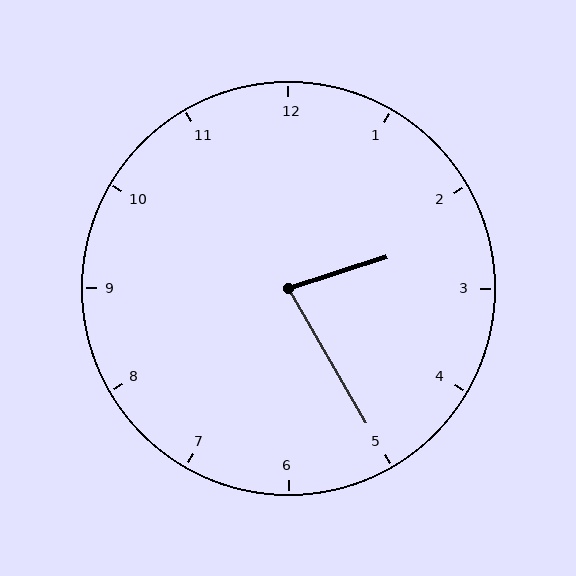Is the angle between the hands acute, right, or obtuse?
It is acute.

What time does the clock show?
2:25.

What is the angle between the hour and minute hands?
Approximately 78 degrees.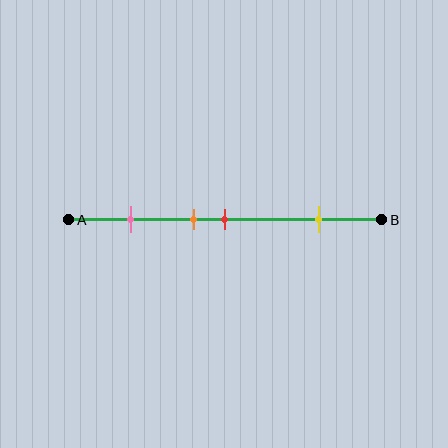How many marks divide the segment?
There are 4 marks dividing the segment.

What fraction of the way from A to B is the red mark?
The red mark is approximately 50% (0.5) of the way from A to B.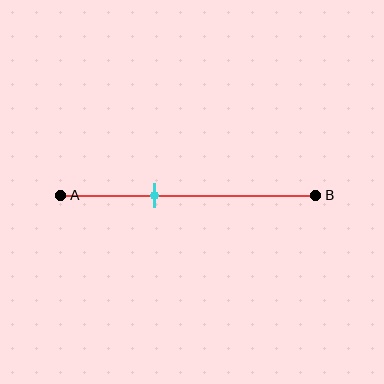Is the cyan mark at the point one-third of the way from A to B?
No, the mark is at about 35% from A, not at the 33% one-third point.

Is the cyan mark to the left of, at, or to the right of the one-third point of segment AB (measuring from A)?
The cyan mark is to the right of the one-third point of segment AB.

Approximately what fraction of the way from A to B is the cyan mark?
The cyan mark is approximately 35% of the way from A to B.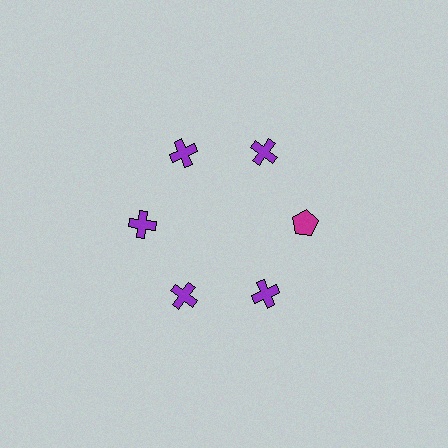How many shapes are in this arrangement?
There are 6 shapes arranged in a ring pattern.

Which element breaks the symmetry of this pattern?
The magenta pentagon at roughly the 3 o'clock position breaks the symmetry. All other shapes are purple crosses.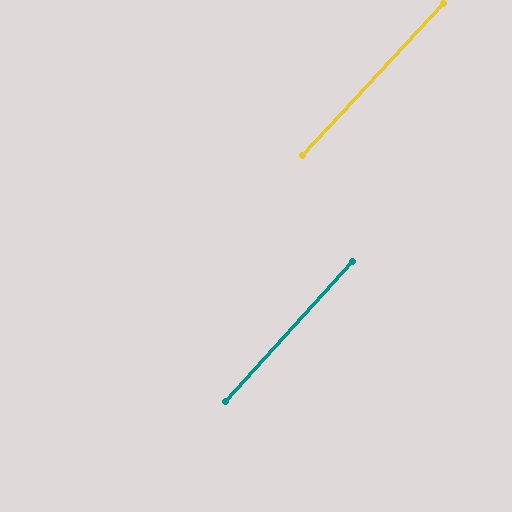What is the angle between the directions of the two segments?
Approximately 0 degrees.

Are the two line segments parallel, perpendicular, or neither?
Parallel — their directions differ by only 0.4°.